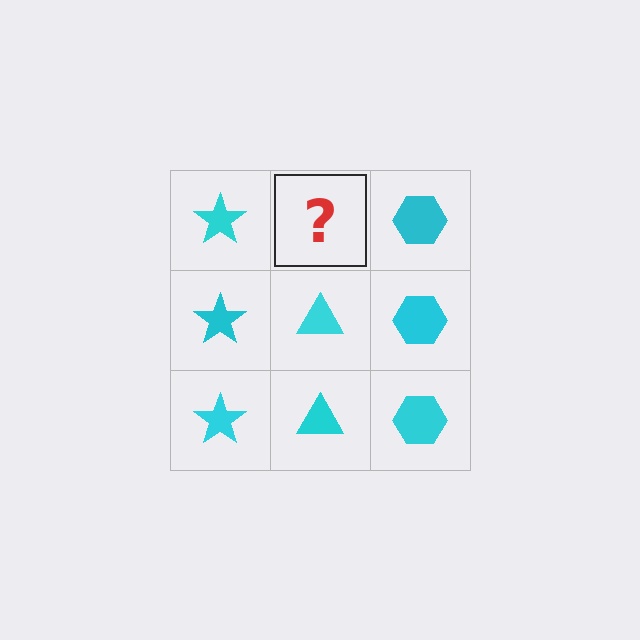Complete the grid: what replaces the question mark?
The question mark should be replaced with a cyan triangle.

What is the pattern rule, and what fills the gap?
The rule is that each column has a consistent shape. The gap should be filled with a cyan triangle.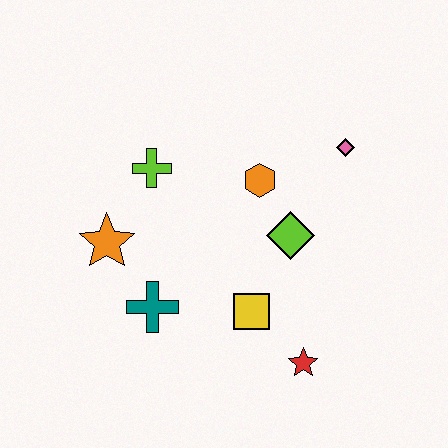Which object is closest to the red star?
The yellow square is closest to the red star.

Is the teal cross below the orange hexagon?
Yes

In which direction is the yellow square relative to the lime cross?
The yellow square is below the lime cross.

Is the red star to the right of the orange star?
Yes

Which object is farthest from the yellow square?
The pink diamond is farthest from the yellow square.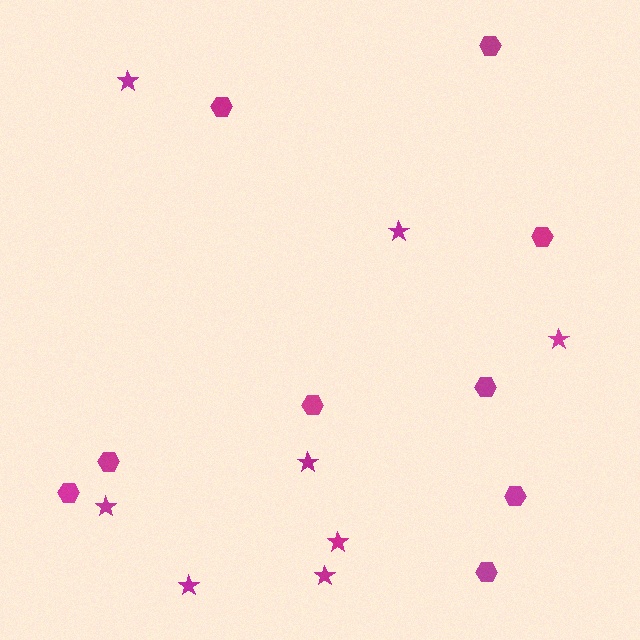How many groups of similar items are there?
There are 2 groups: one group of hexagons (9) and one group of stars (8).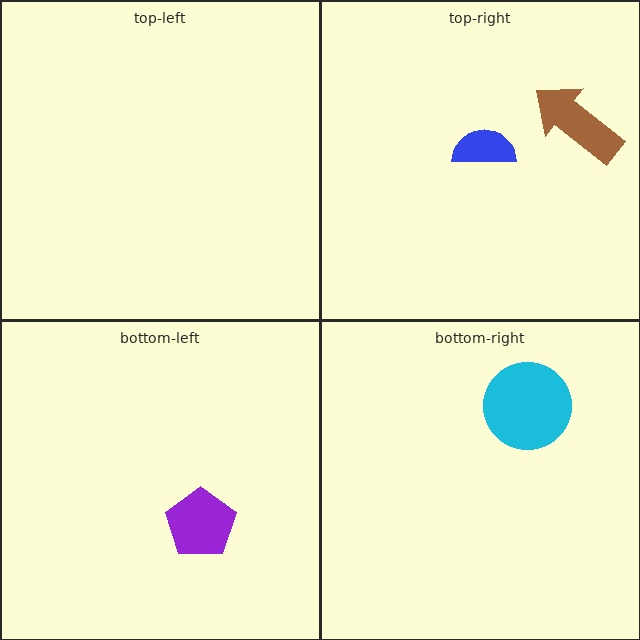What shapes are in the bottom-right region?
The cyan circle.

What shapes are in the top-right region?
The brown arrow, the blue semicircle.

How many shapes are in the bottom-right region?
1.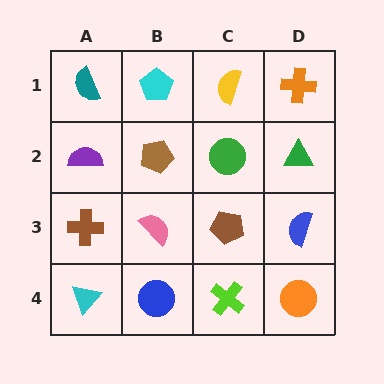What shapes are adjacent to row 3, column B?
A brown pentagon (row 2, column B), a blue circle (row 4, column B), a brown cross (row 3, column A), a brown pentagon (row 3, column C).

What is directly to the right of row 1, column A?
A cyan pentagon.